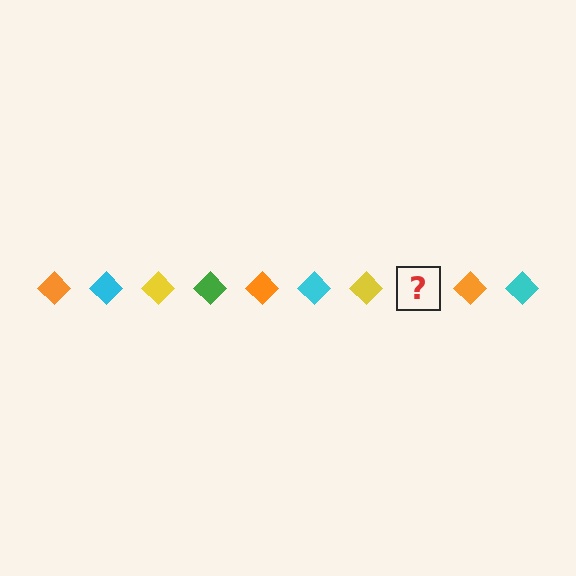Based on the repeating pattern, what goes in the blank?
The blank should be a green diamond.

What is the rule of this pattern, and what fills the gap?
The rule is that the pattern cycles through orange, cyan, yellow, green diamonds. The gap should be filled with a green diamond.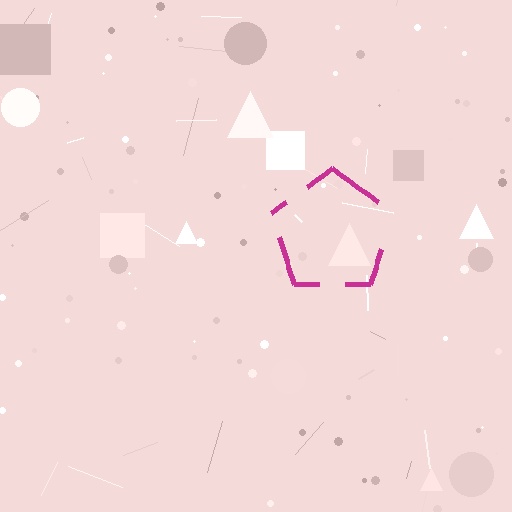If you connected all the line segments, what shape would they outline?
They would outline a pentagon.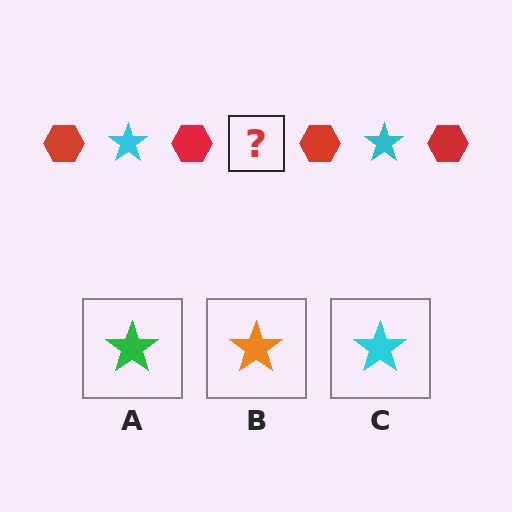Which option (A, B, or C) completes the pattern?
C.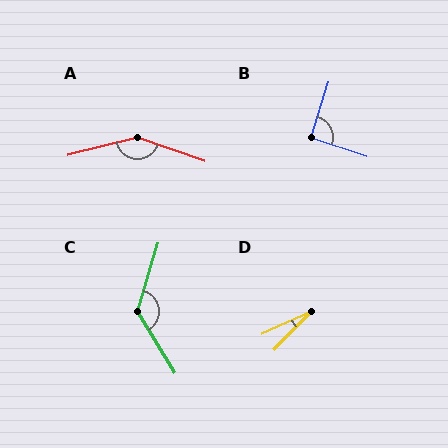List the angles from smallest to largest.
D (21°), B (91°), C (132°), A (147°).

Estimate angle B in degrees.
Approximately 91 degrees.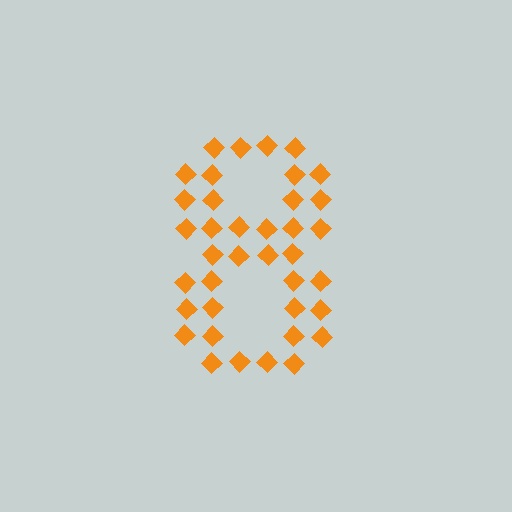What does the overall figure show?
The overall figure shows the digit 8.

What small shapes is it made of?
It is made of small diamonds.